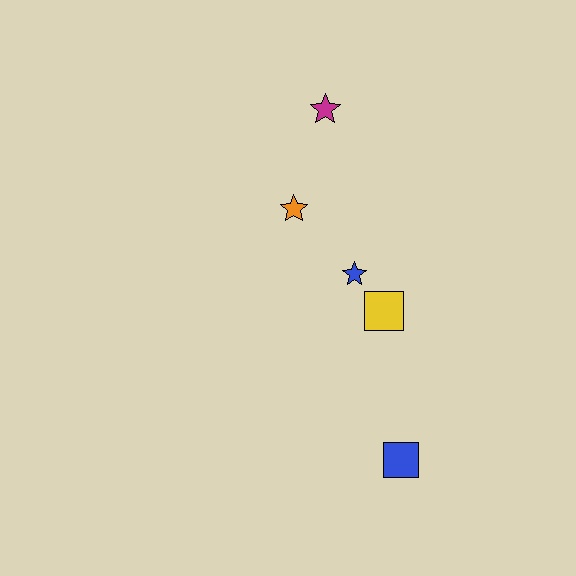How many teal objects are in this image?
There are no teal objects.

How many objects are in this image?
There are 5 objects.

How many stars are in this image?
There are 3 stars.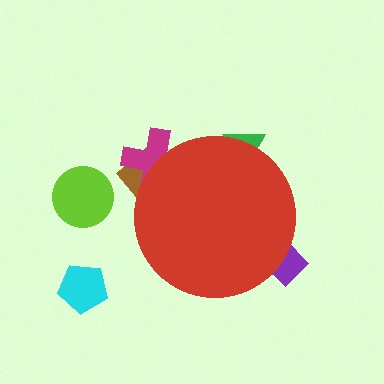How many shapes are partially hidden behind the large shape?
4 shapes are partially hidden.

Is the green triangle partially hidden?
Yes, the green triangle is partially hidden behind the red circle.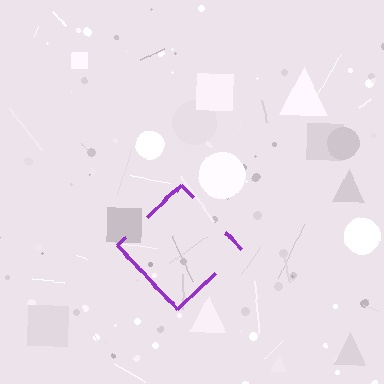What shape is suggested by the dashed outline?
The dashed outline suggests a diamond.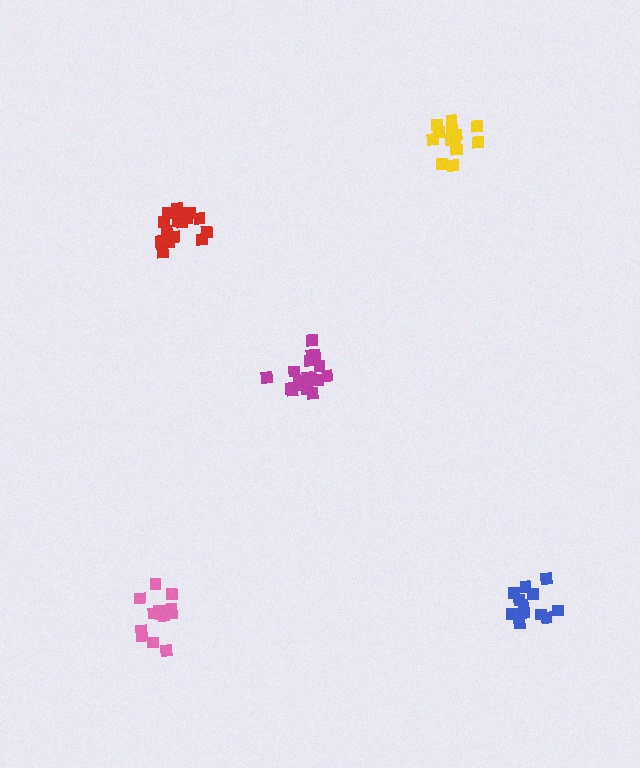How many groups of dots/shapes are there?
There are 5 groups.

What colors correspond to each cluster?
The clusters are colored: pink, magenta, red, yellow, blue.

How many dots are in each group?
Group 1: 14 dots, Group 2: 18 dots, Group 3: 17 dots, Group 4: 14 dots, Group 5: 13 dots (76 total).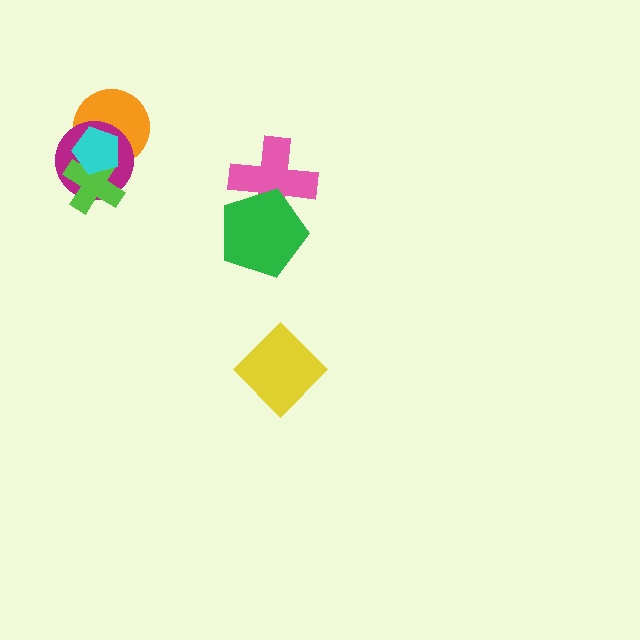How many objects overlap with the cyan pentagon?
3 objects overlap with the cyan pentagon.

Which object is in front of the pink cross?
The green pentagon is in front of the pink cross.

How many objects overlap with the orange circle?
3 objects overlap with the orange circle.